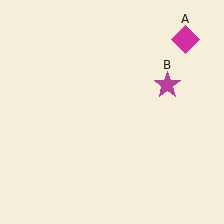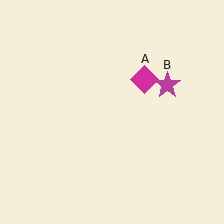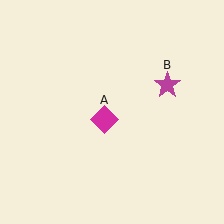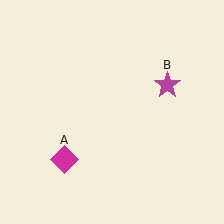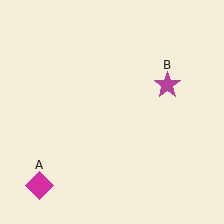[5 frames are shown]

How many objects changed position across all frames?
1 object changed position: magenta diamond (object A).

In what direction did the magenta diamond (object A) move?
The magenta diamond (object A) moved down and to the left.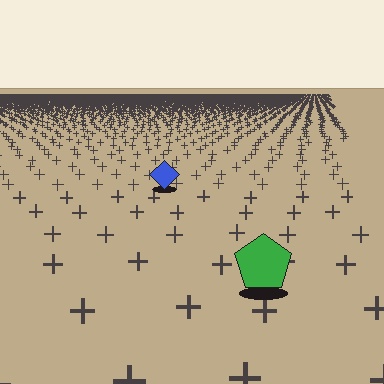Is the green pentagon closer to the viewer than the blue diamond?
Yes. The green pentagon is closer — you can tell from the texture gradient: the ground texture is coarser near it.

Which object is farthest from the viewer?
The blue diamond is farthest from the viewer. It appears smaller and the ground texture around it is denser.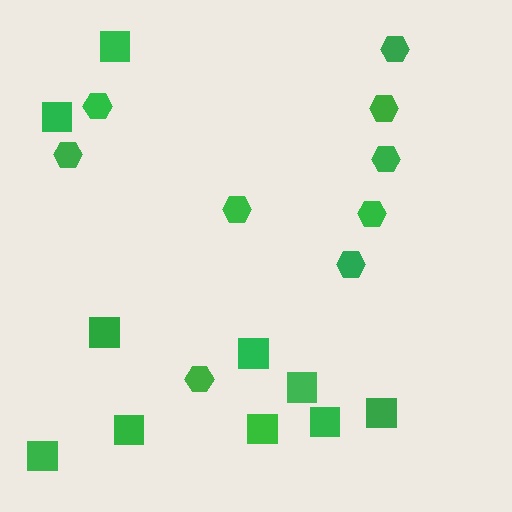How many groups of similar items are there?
There are 2 groups: one group of squares (10) and one group of hexagons (9).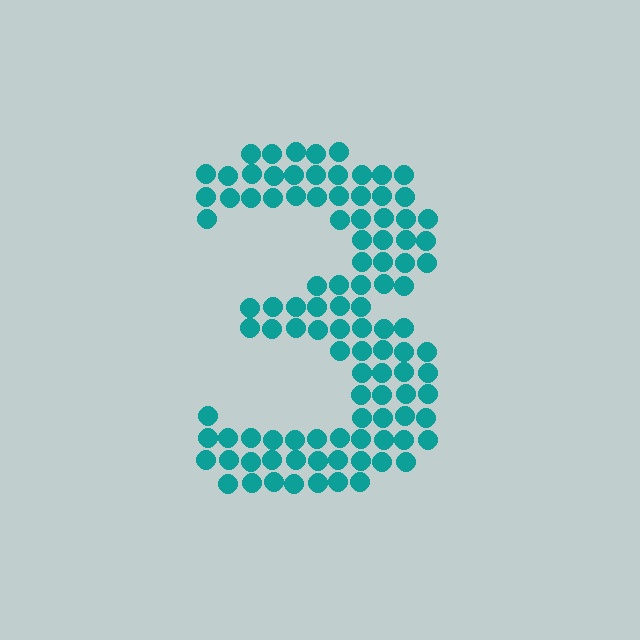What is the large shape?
The large shape is the digit 3.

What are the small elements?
The small elements are circles.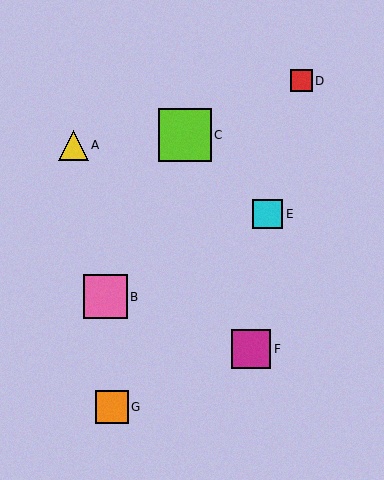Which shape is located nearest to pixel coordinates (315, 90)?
The red square (labeled D) at (301, 81) is nearest to that location.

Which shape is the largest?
The lime square (labeled C) is the largest.